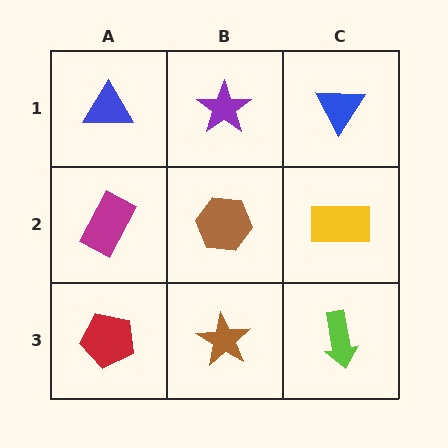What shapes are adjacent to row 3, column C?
A yellow rectangle (row 2, column C), a brown star (row 3, column B).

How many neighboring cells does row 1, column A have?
2.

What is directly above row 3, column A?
A magenta rectangle.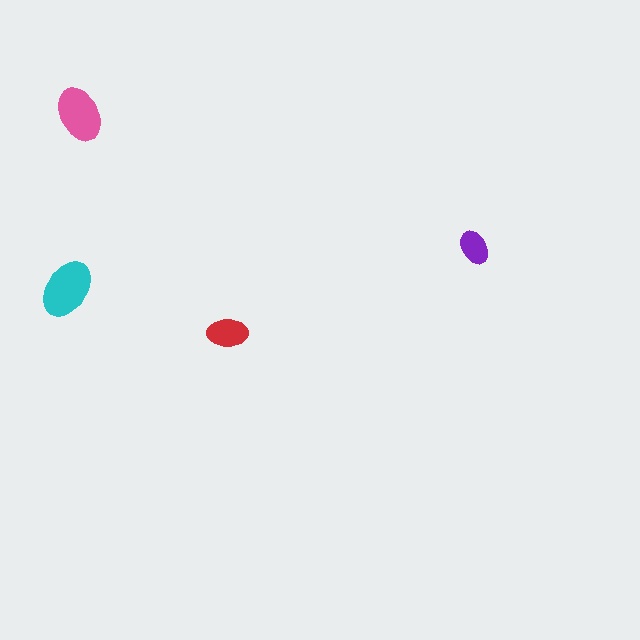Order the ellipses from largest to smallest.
the cyan one, the pink one, the red one, the purple one.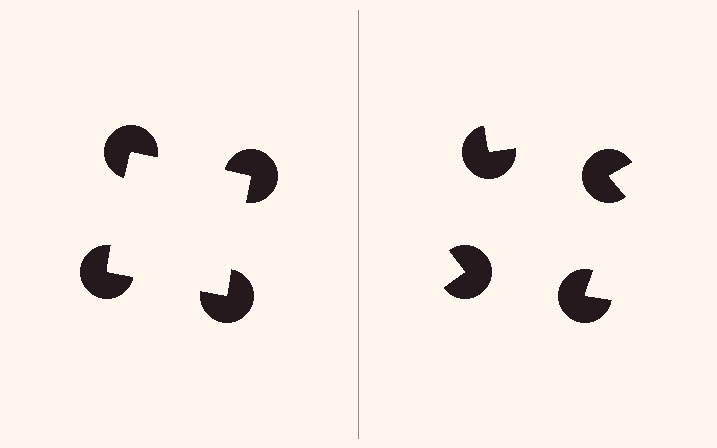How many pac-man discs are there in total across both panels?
8 — 4 on each side.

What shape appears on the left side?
An illusory square.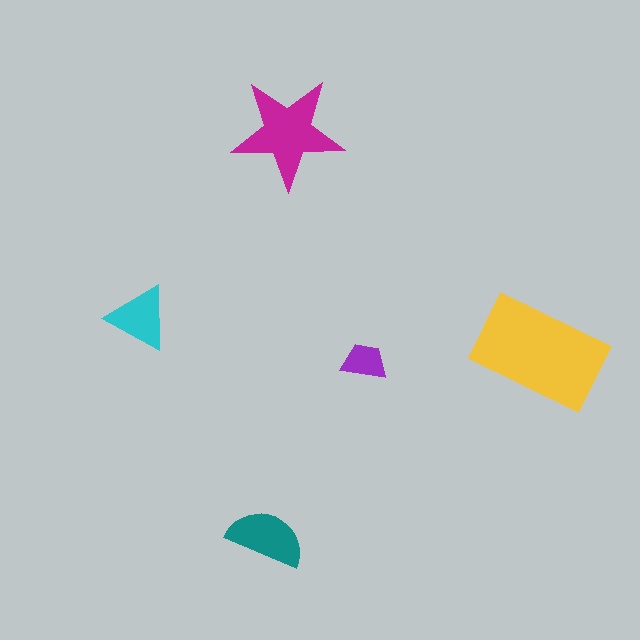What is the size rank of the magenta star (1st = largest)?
2nd.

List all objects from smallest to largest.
The purple trapezoid, the cyan triangle, the teal semicircle, the magenta star, the yellow rectangle.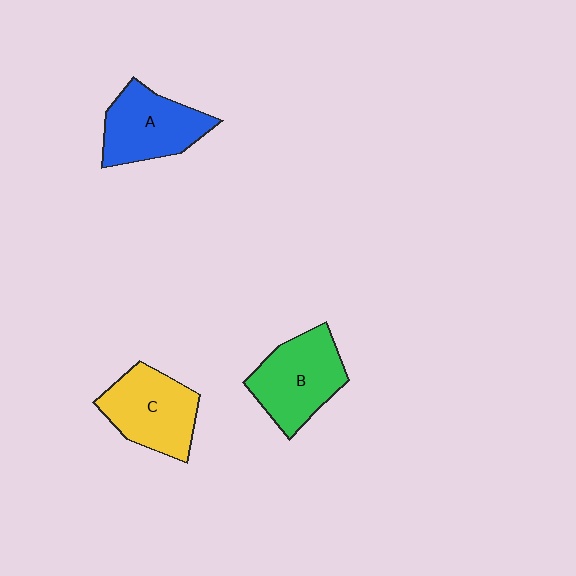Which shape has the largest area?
Shape B (green).